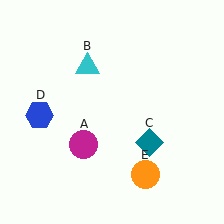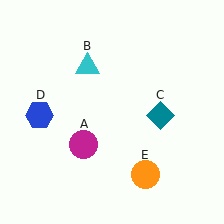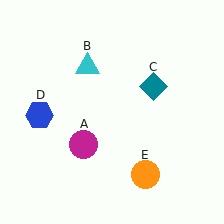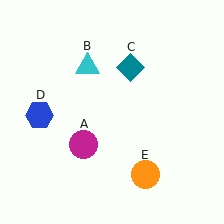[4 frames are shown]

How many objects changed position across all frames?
1 object changed position: teal diamond (object C).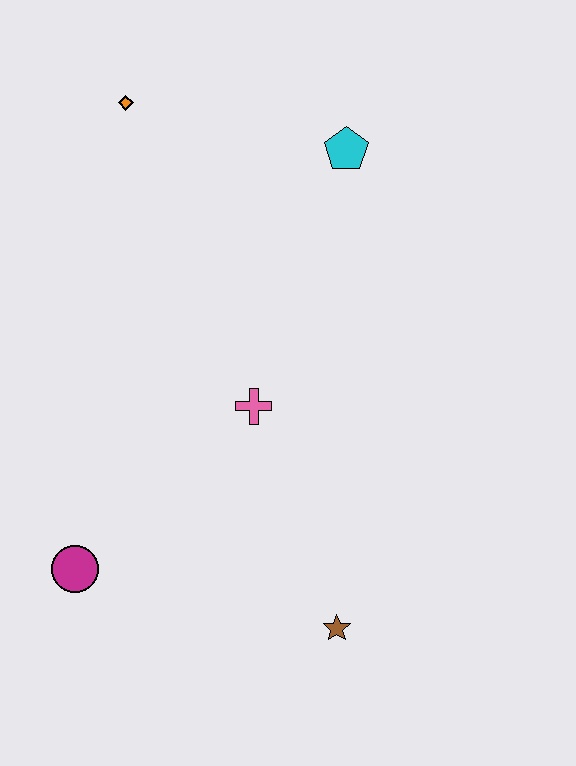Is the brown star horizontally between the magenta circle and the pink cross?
No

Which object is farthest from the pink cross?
The orange diamond is farthest from the pink cross.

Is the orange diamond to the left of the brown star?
Yes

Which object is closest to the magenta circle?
The pink cross is closest to the magenta circle.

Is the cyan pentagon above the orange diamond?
No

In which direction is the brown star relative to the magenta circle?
The brown star is to the right of the magenta circle.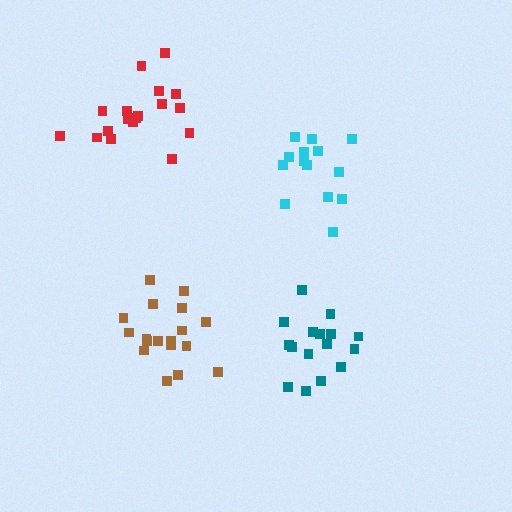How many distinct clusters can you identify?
There are 4 distinct clusters.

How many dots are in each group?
Group 1: 14 dots, Group 2: 18 dots, Group 3: 18 dots, Group 4: 16 dots (66 total).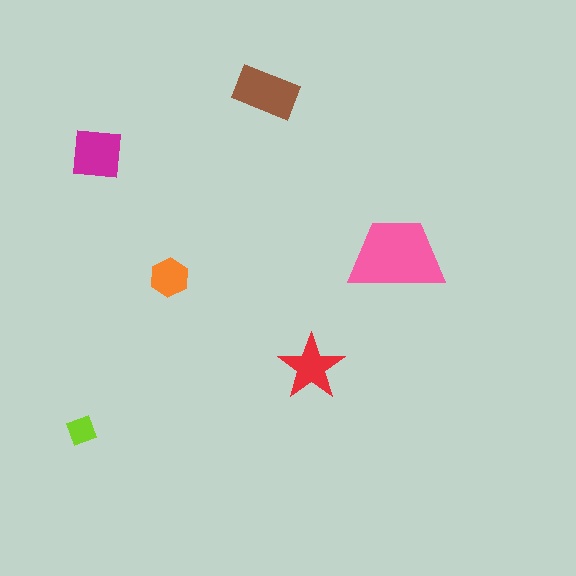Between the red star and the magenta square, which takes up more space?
The magenta square.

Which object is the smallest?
The lime diamond.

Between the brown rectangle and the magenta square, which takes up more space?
The brown rectangle.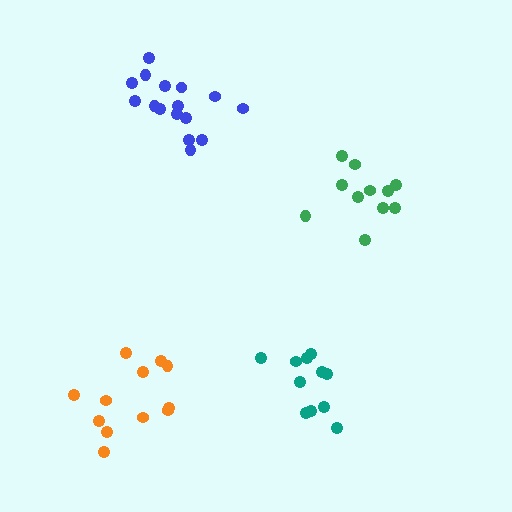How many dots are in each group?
Group 1: 16 dots, Group 2: 11 dots, Group 3: 11 dots, Group 4: 12 dots (50 total).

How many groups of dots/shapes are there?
There are 4 groups.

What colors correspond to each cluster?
The clusters are colored: blue, teal, green, orange.